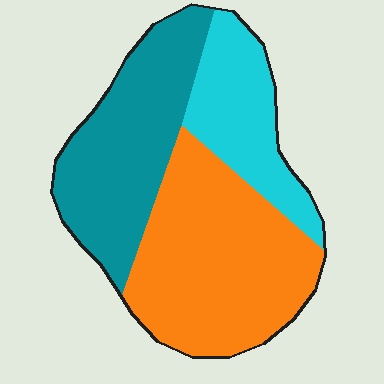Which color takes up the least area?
Cyan, at roughly 20%.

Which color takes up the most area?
Orange, at roughly 45%.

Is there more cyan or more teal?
Teal.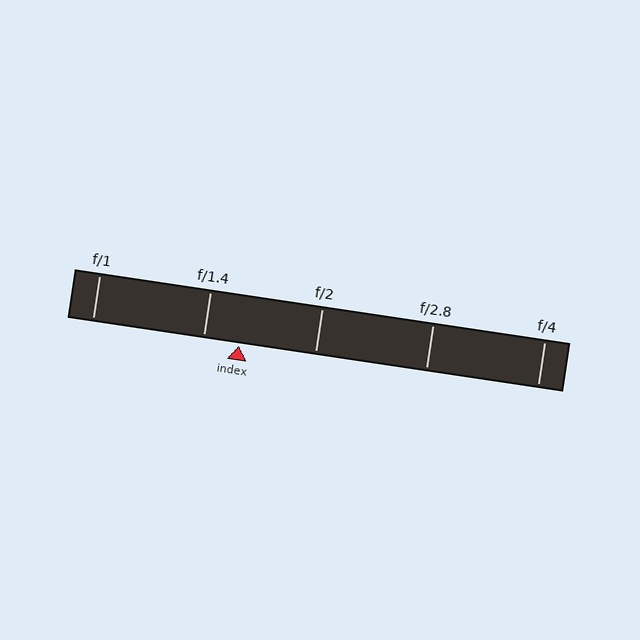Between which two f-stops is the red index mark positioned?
The index mark is between f/1.4 and f/2.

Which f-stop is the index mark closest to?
The index mark is closest to f/1.4.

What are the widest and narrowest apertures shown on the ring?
The widest aperture shown is f/1 and the narrowest is f/4.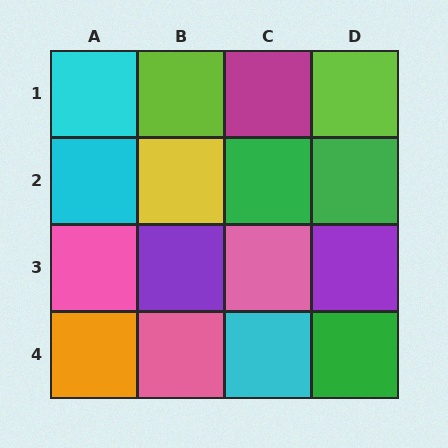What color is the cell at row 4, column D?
Green.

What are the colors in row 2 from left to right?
Cyan, yellow, green, green.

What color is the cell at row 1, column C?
Magenta.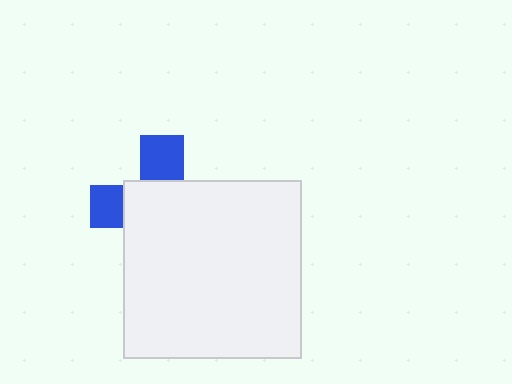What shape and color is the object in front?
The object in front is a white square.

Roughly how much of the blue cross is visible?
A small part of it is visible (roughly 32%).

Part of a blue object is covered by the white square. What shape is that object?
It is a cross.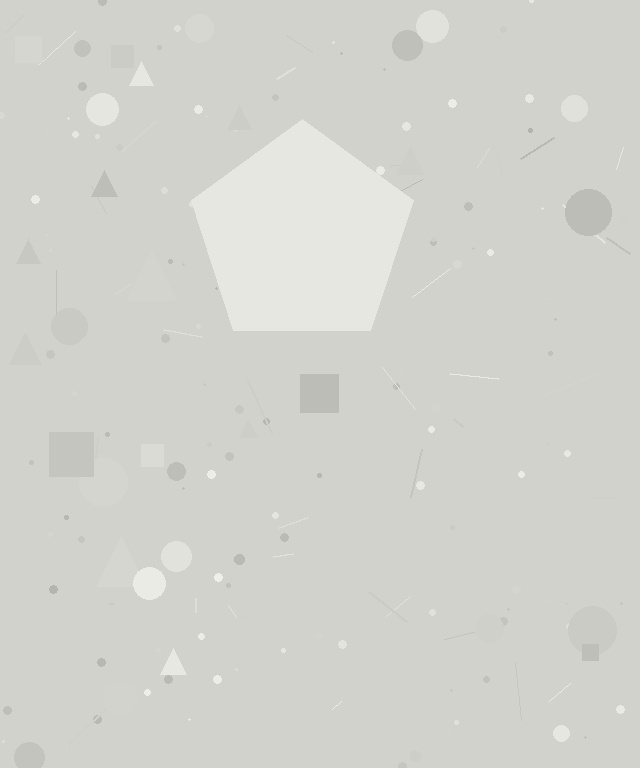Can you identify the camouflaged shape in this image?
The camouflaged shape is a pentagon.